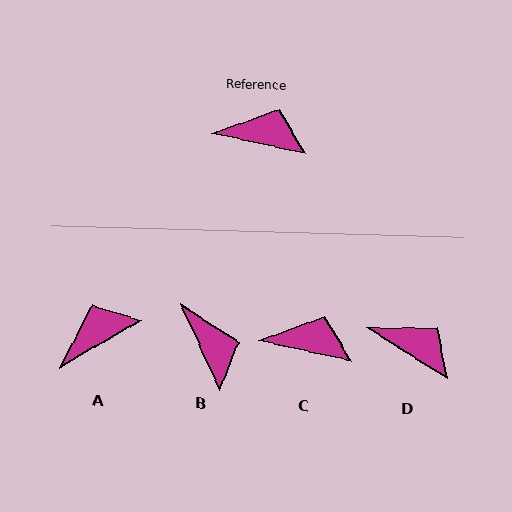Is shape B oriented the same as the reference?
No, it is off by about 53 degrees.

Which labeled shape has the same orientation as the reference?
C.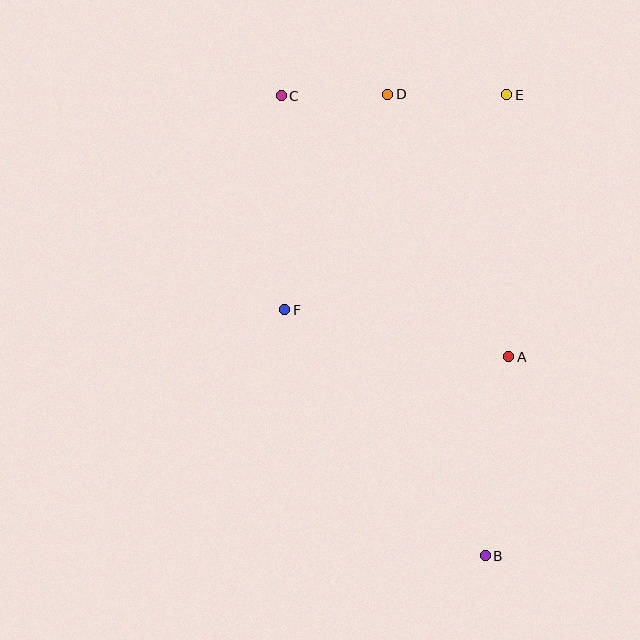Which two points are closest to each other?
Points C and D are closest to each other.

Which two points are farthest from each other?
Points B and C are farthest from each other.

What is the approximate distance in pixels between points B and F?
The distance between B and F is approximately 318 pixels.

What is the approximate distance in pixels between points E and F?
The distance between E and F is approximately 309 pixels.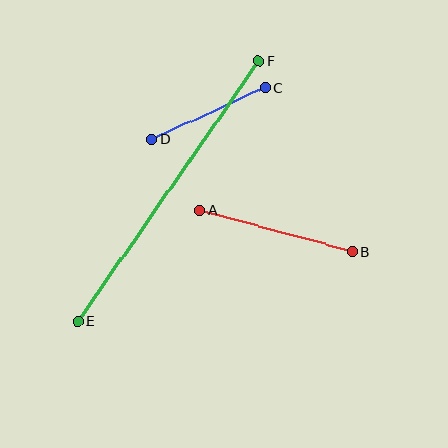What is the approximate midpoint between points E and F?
The midpoint is at approximately (169, 191) pixels.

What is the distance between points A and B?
The distance is approximately 157 pixels.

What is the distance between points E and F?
The distance is approximately 317 pixels.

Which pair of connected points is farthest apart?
Points E and F are farthest apart.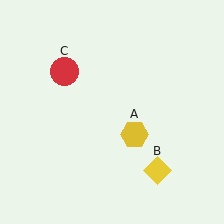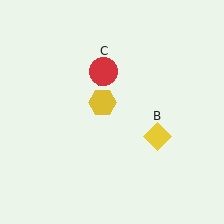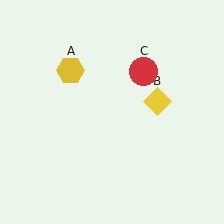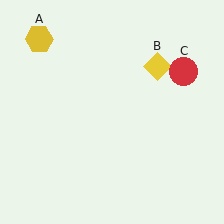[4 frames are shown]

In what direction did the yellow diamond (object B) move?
The yellow diamond (object B) moved up.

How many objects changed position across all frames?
3 objects changed position: yellow hexagon (object A), yellow diamond (object B), red circle (object C).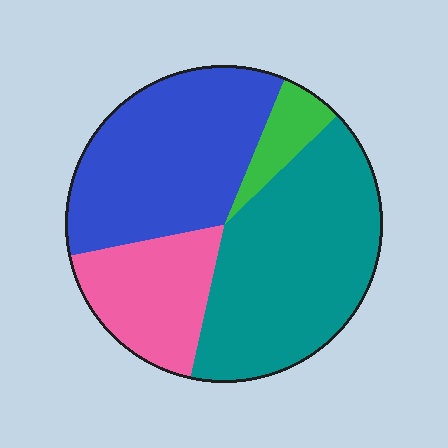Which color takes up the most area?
Teal, at roughly 40%.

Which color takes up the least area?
Green, at roughly 5%.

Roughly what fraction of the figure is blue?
Blue covers 35% of the figure.